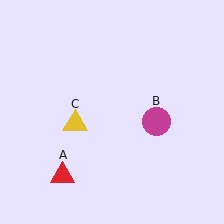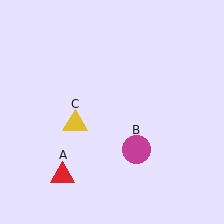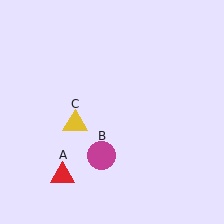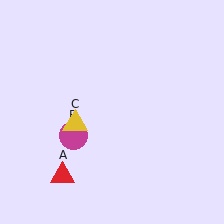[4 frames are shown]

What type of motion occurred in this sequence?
The magenta circle (object B) rotated clockwise around the center of the scene.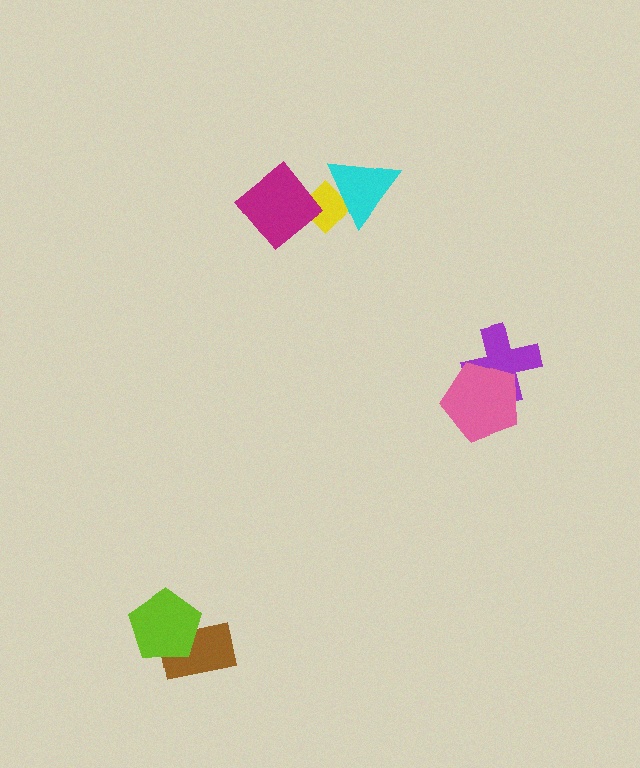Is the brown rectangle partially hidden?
Yes, it is partially covered by another shape.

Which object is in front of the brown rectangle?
The lime pentagon is in front of the brown rectangle.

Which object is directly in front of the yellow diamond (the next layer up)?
The cyan triangle is directly in front of the yellow diamond.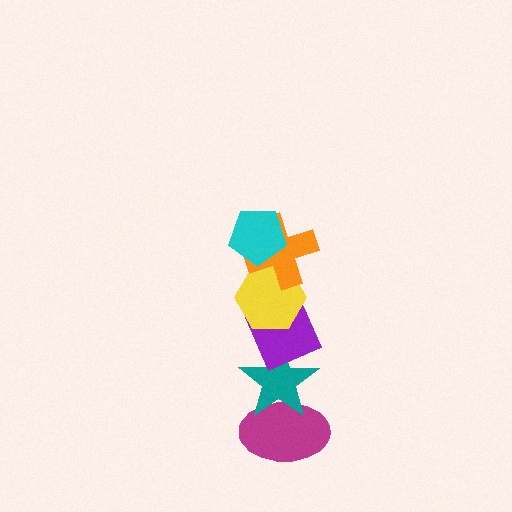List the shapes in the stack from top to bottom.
From top to bottom: the cyan pentagon, the orange cross, the yellow hexagon, the purple diamond, the teal star, the magenta ellipse.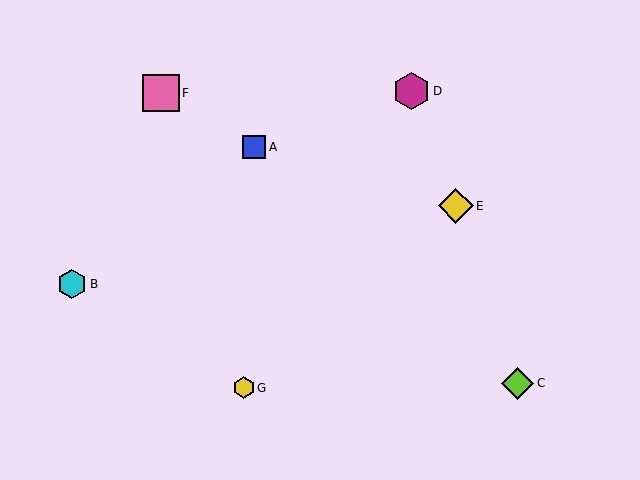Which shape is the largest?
The magenta hexagon (labeled D) is the largest.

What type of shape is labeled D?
Shape D is a magenta hexagon.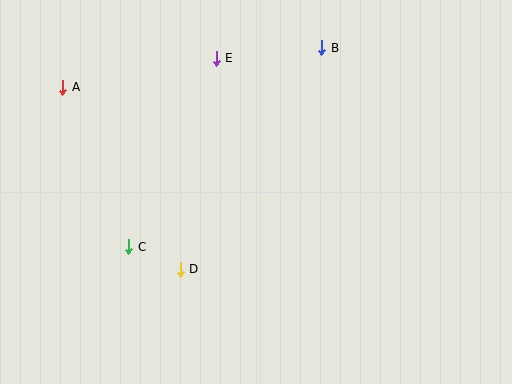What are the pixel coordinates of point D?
Point D is at (180, 269).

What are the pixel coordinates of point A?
Point A is at (63, 87).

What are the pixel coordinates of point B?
Point B is at (322, 48).